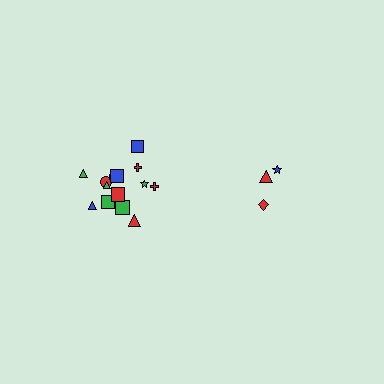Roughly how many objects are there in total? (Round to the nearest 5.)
Roughly 20 objects in total.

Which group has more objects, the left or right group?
The left group.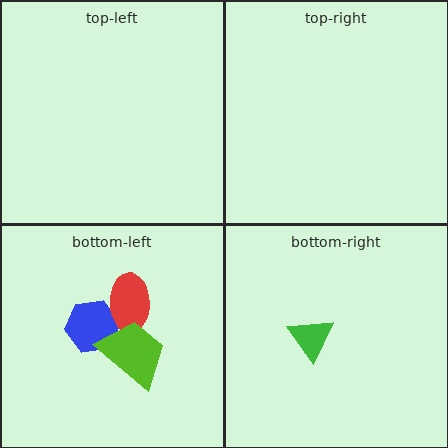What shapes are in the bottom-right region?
The green triangle.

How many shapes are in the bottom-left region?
3.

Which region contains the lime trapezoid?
The bottom-left region.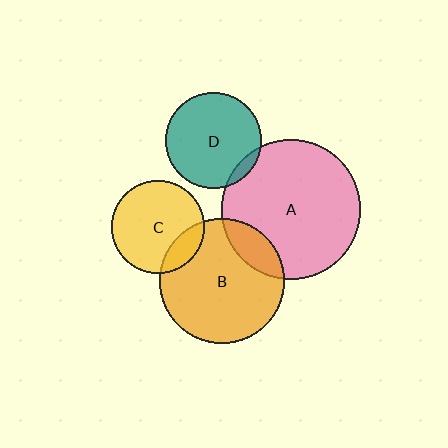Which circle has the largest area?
Circle A (pink).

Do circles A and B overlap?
Yes.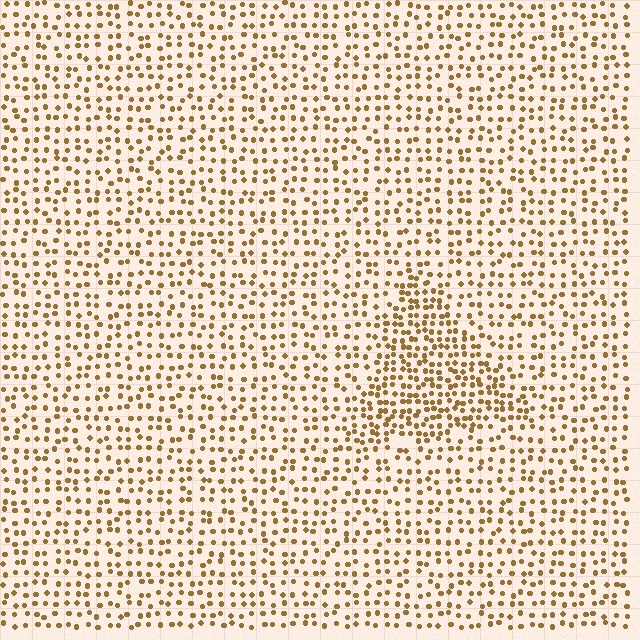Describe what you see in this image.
The image contains small brown elements arranged at two different densities. A triangle-shaped region is visible where the elements are more densely packed than the surrounding area.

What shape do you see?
I see a triangle.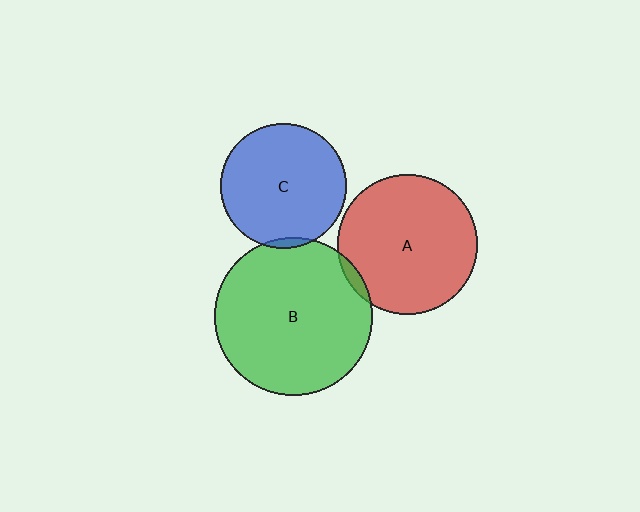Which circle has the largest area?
Circle B (green).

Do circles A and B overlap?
Yes.